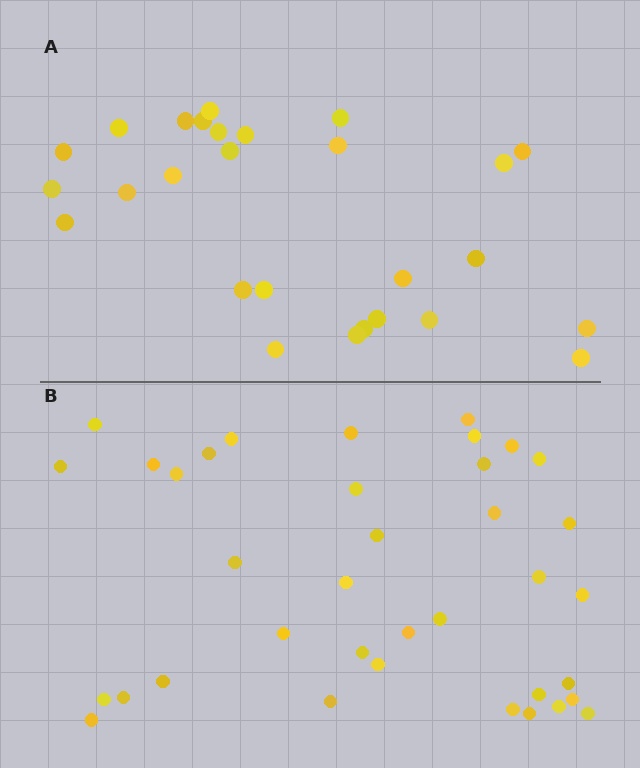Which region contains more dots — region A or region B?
Region B (the bottom region) has more dots.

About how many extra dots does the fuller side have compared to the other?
Region B has roughly 10 or so more dots than region A.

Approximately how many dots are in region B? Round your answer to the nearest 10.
About 40 dots. (The exact count is 37, which rounds to 40.)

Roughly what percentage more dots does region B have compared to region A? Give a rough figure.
About 35% more.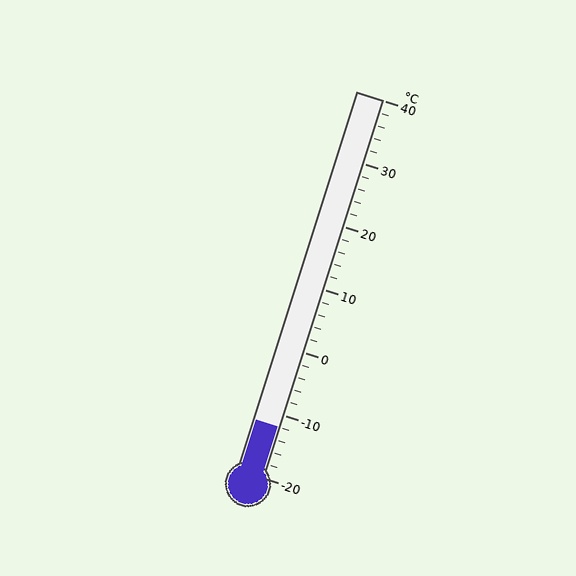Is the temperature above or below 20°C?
The temperature is below 20°C.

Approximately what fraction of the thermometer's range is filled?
The thermometer is filled to approximately 15% of its range.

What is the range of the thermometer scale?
The thermometer scale ranges from -20°C to 40°C.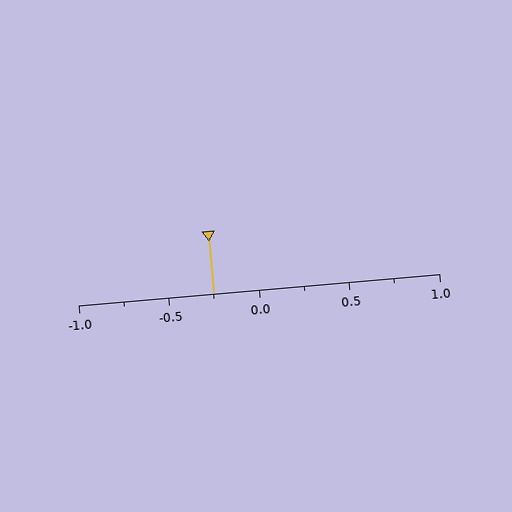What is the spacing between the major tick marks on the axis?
The major ticks are spaced 0.5 apart.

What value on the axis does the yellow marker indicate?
The marker indicates approximately -0.25.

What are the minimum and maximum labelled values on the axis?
The axis runs from -1.0 to 1.0.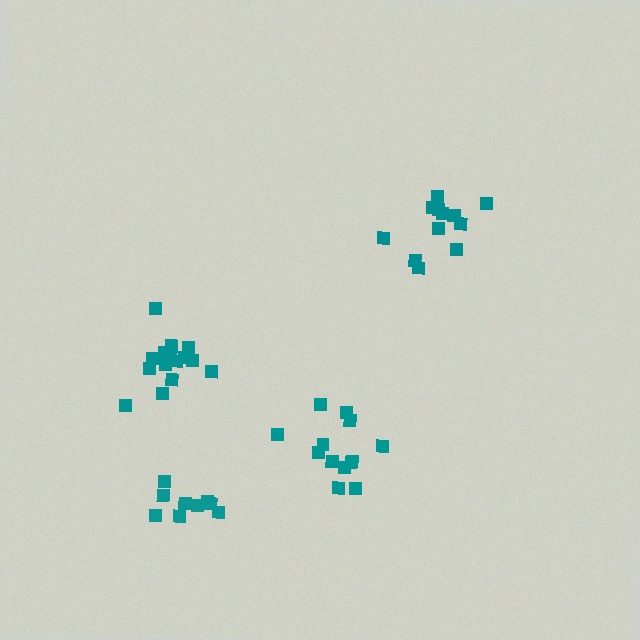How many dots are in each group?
Group 1: 9 dots, Group 2: 12 dots, Group 3: 13 dots, Group 4: 15 dots (49 total).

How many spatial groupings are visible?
There are 4 spatial groupings.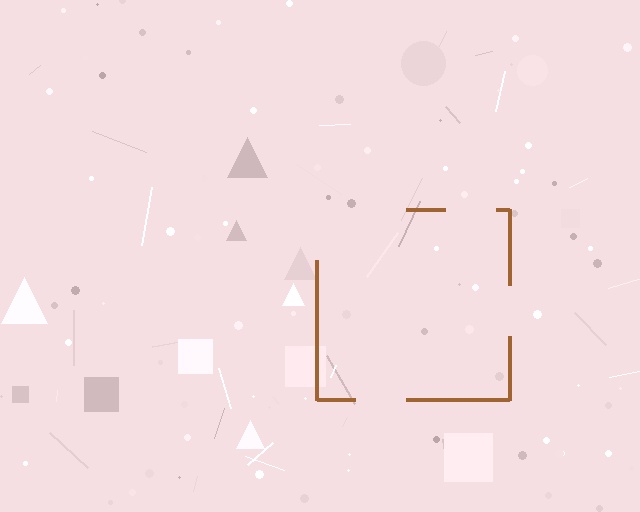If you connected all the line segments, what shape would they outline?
They would outline a square.